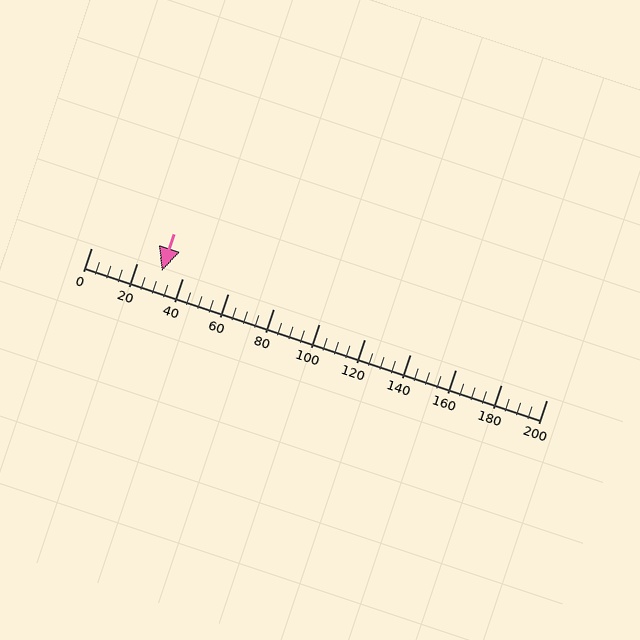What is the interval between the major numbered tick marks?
The major tick marks are spaced 20 units apart.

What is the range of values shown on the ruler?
The ruler shows values from 0 to 200.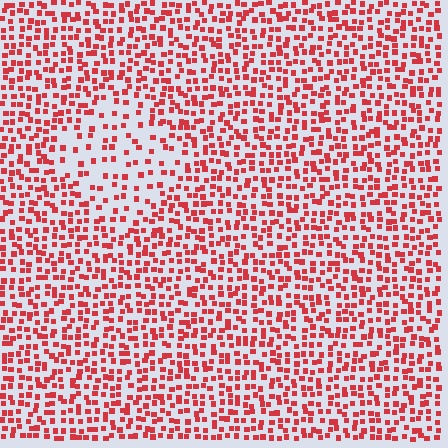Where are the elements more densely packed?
The elements are more densely packed outside the diamond boundary.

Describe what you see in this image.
The image contains small red elements arranged at two different densities. A diamond-shaped region is visible where the elements are less densely packed than the surrounding area.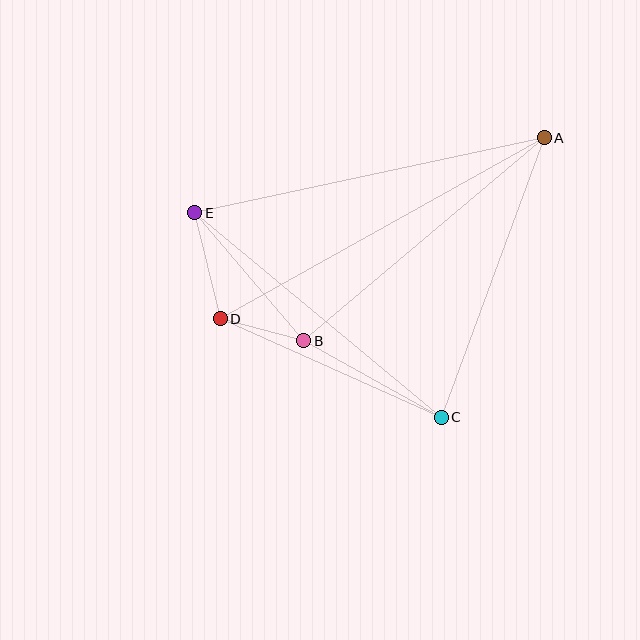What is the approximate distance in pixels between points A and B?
The distance between A and B is approximately 315 pixels.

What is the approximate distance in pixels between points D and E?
The distance between D and E is approximately 109 pixels.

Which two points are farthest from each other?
Points A and D are farthest from each other.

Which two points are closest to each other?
Points B and D are closest to each other.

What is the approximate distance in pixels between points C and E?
The distance between C and E is approximately 320 pixels.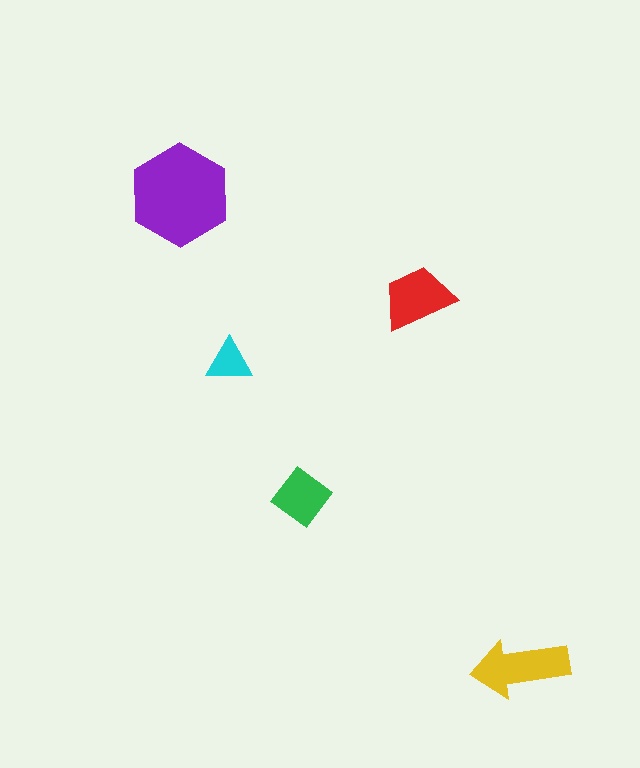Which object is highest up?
The purple hexagon is topmost.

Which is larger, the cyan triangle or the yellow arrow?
The yellow arrow.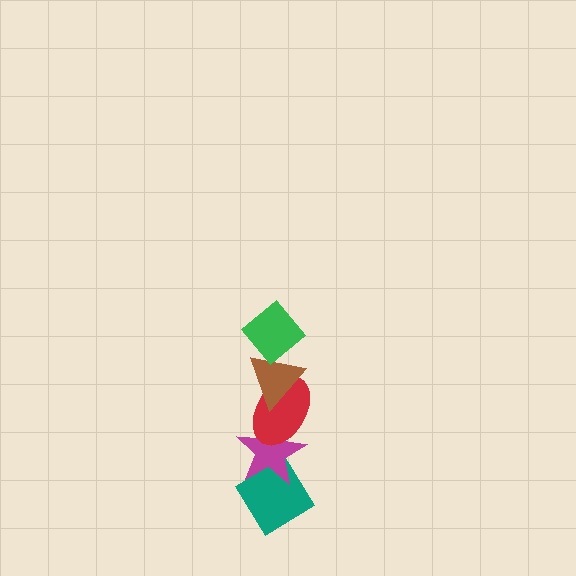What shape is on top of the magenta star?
The red ellipse is on top of the magenta star.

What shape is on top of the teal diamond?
The magenta star is on top of the teal diamond.